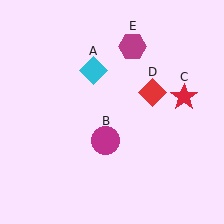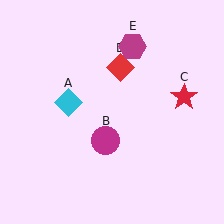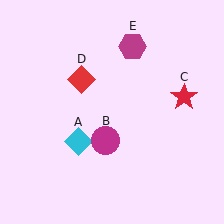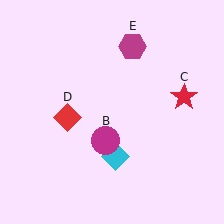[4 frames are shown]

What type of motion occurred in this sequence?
The cyan diamond (object A), red diamond (object D) rotated counterclockwise around the center of the scene.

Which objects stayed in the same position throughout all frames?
Magenta circle (object B) and red star (object C) and magenta hexagon (object E) remained stationary.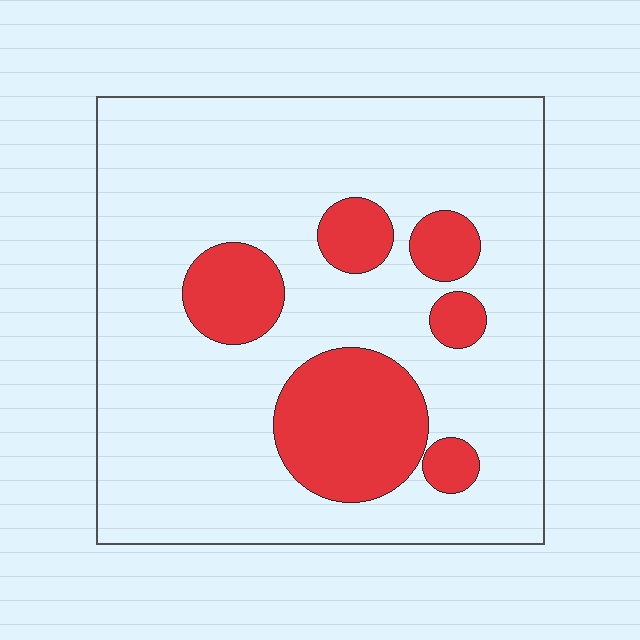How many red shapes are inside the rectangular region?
6.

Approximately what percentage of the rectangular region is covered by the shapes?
Approximately 20%.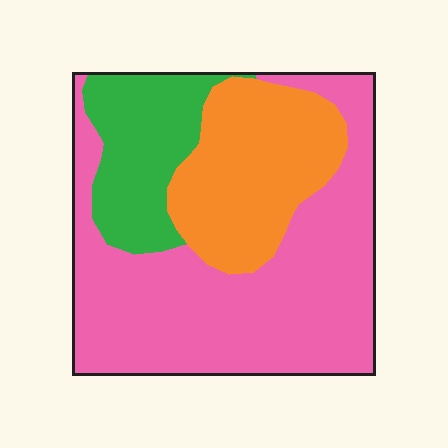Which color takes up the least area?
Green, at roughly 20%.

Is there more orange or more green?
Orange.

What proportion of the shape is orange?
Orange takes up about one quarter (1/4) of the shape.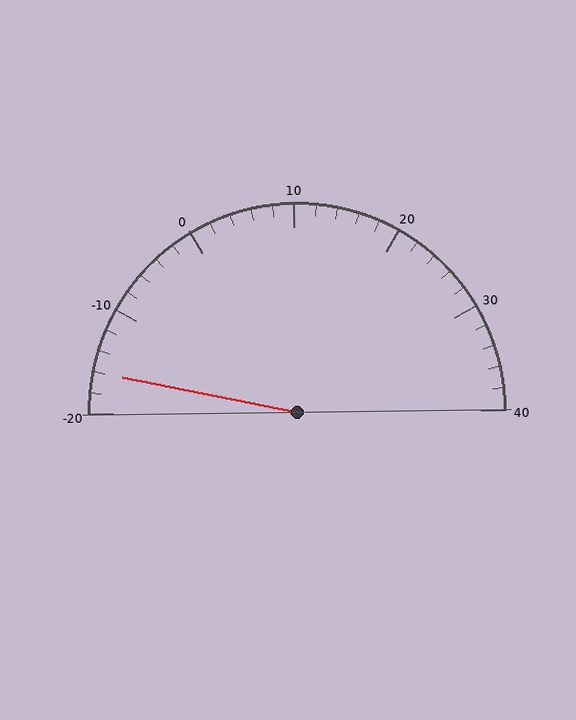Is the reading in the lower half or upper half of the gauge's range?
The reading is in the lower half of the range (-20 to 40).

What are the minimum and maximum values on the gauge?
The gauge ranges from -20 to 40.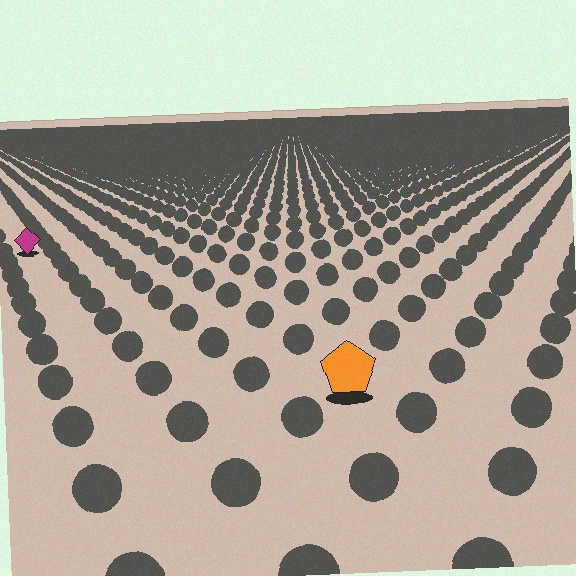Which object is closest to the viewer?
The orange pentagon is closest. The texture marks near it are larger and more spread out.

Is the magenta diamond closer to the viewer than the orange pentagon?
No. The orange pentagon is closer — you can tell from the texture gradient: the ground texture is coarser near it.